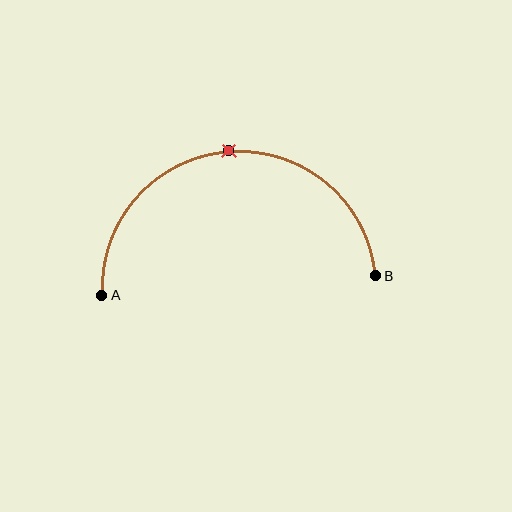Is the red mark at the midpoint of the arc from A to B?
Yes. The red mark lies on the arc at equal arc-length from both A and B — it is the arc midpoint.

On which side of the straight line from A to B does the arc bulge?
The arc bulges above the straight line connecting A and B.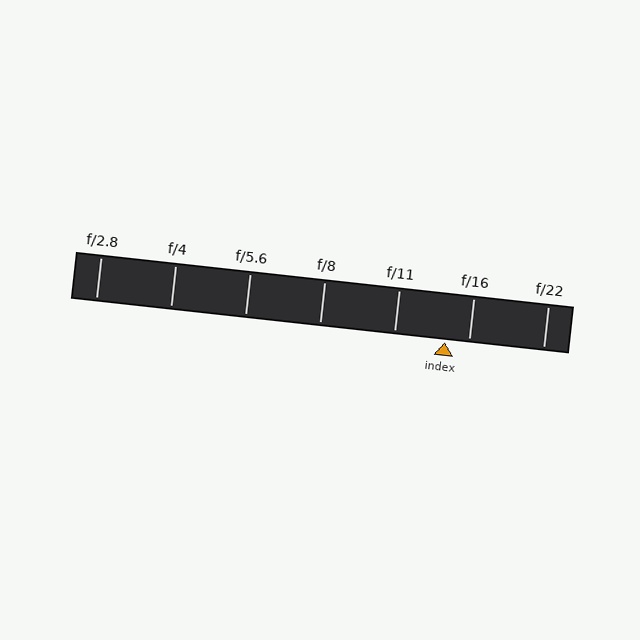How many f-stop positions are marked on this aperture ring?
There are 7 f-stop positions marked.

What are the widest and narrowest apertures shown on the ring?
The widest aperture shown is f/2.8 and the narrowest is f/22.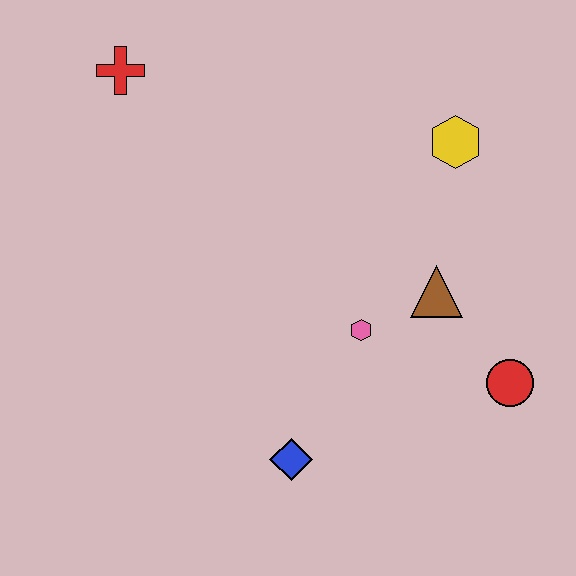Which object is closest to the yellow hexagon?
The brown triangle is closest to the yellow hexagon.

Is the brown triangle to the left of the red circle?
Yes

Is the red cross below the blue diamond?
No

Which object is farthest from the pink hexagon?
The red cross is farthest from the pink hexagon.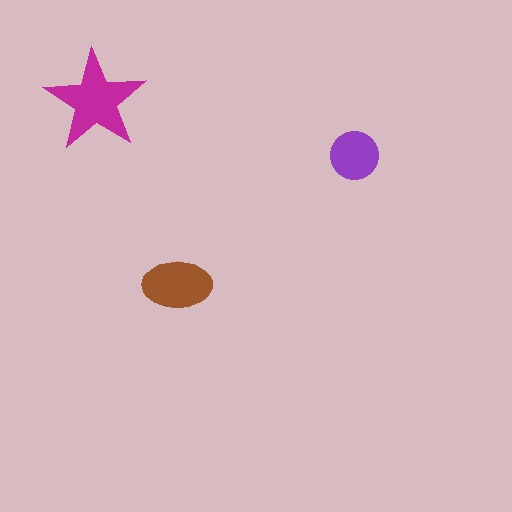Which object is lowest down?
The brown ellipse is bottommost.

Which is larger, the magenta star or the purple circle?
The magenta star.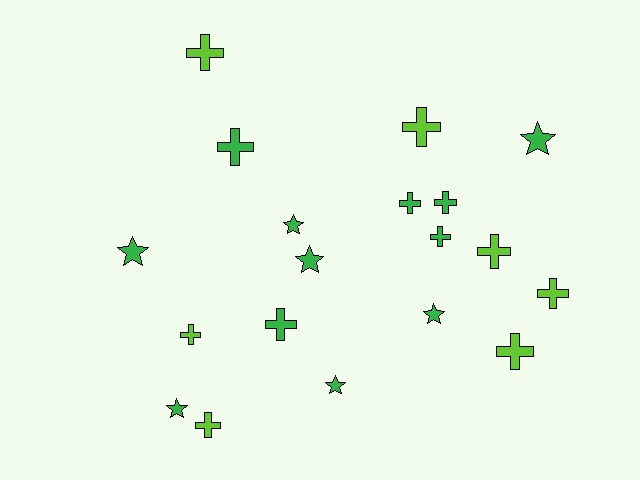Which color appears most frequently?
Green, with 12 objects.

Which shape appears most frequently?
Cross, with 12 objects.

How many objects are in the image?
There are 19 objects.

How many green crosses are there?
There are 5 green crosses.